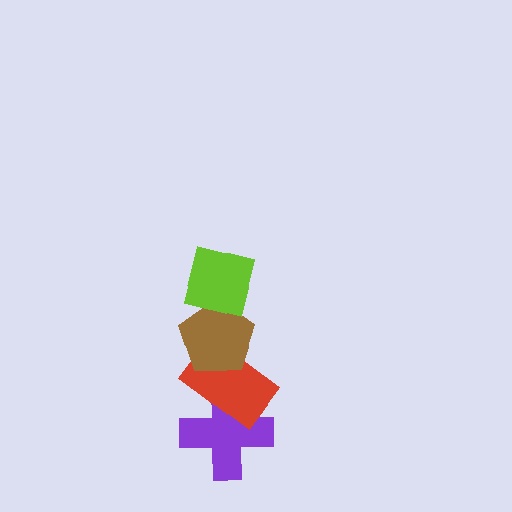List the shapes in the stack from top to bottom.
From top to bottom: the lime square, the brown pentagon, the red rectangle, the purple cross.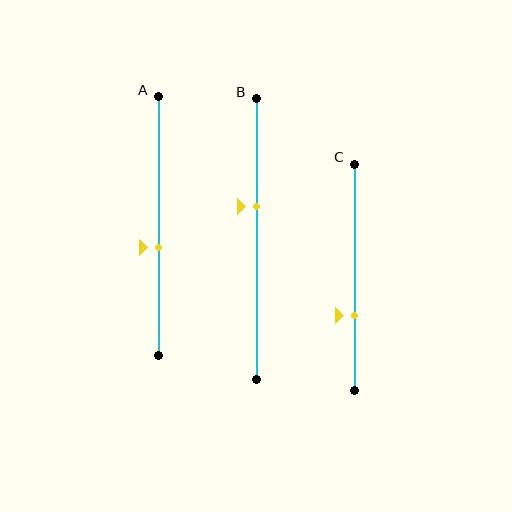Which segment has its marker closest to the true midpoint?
Segment A has its marker closest to the true midpoint.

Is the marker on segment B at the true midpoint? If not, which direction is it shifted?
No, the marker on segment B is shifted upward by about 12% of the segment length.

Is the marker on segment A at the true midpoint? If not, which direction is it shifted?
No, the marker on segment A is shifted downward by about 8% of the segment length.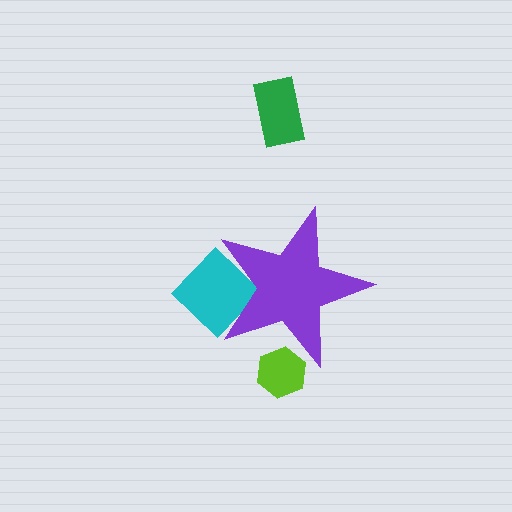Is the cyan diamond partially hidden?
Yes, the cyan diamond is partially hidden behind the purple star.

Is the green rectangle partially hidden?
No, the green rectangle is fully visible.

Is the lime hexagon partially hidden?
Yes, the lime hexagon is partially hidden behind the purple star.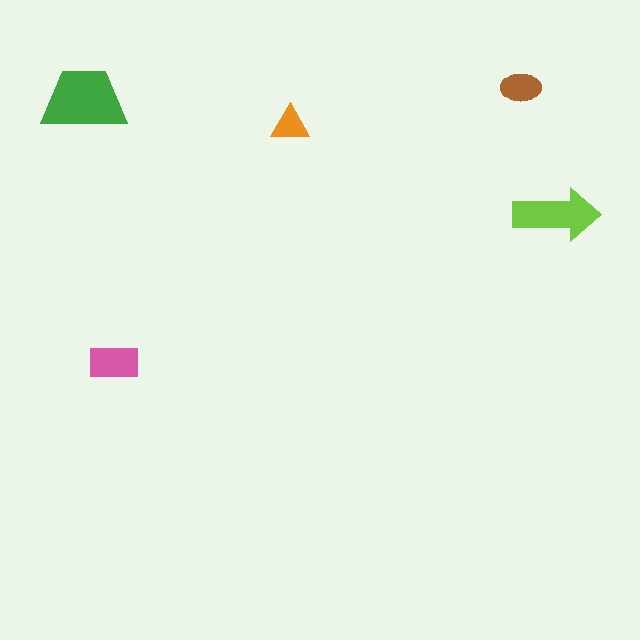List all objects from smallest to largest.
The orange triangle, the brown ellipse, the pink rectangle, the lime arrow, the green trapezoid.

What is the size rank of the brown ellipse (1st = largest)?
4th.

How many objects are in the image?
There are 5 objects in the image.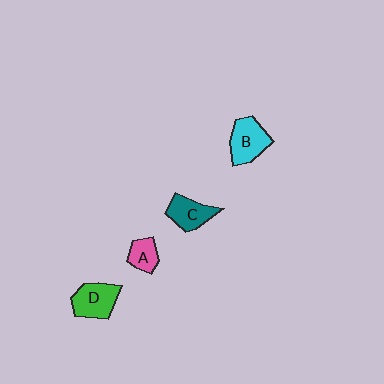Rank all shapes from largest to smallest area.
From largest to smallest: B (cyan), D (green), C (teal), A (pink).